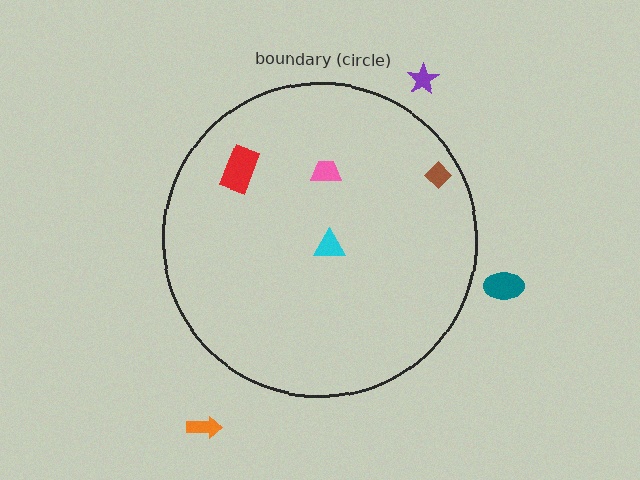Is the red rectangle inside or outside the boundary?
Inside.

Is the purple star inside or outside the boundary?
Outside.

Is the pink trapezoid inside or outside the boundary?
Inside.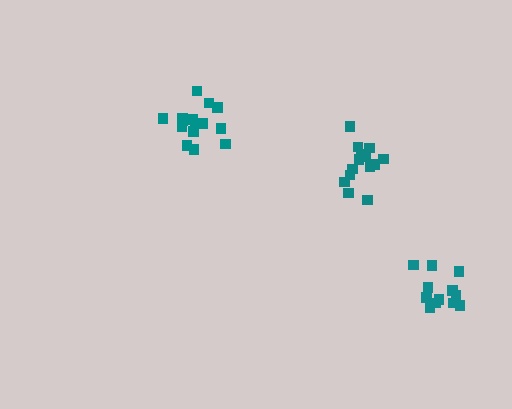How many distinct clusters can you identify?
There are 3 distinct clusters.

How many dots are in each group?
Group 1: 14 dots, Group 2: 15 dots, Group 3: 14 dots (43 total).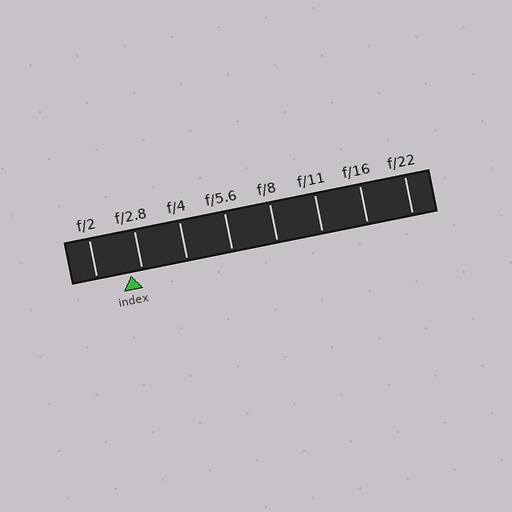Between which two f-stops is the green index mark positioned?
The index mark is between f/2 and f/2.8.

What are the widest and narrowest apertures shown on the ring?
The widest aperture shown is f/2 and the narrowest is f/22.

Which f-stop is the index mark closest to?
The index mark is closest to f/2.8.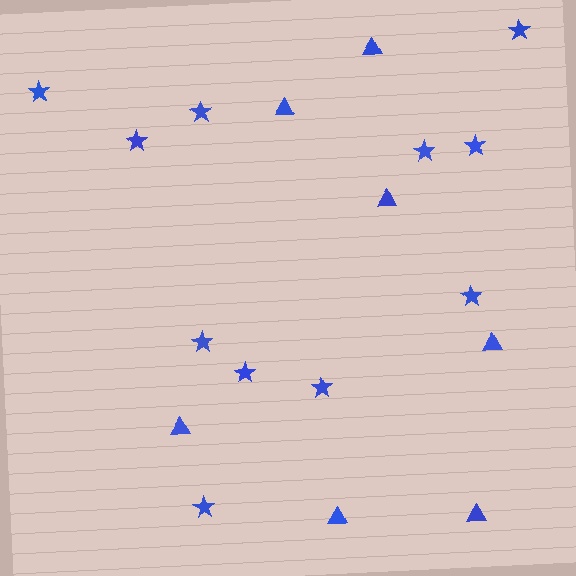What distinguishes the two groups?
There are 2 groups: one group of stars (11) and one group of triangles (7).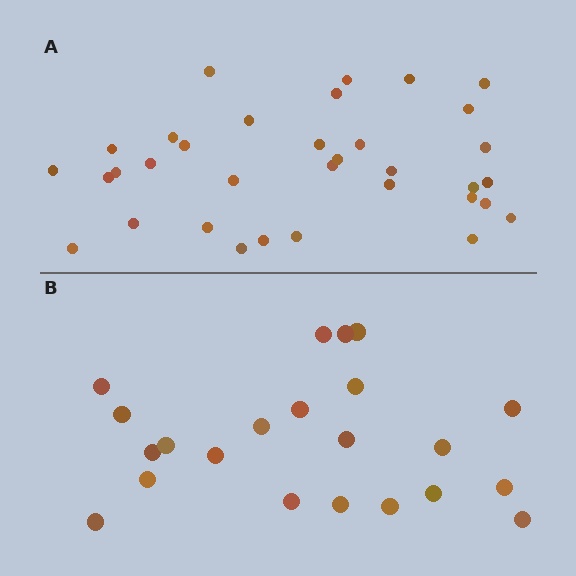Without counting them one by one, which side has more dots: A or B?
Region A (the top region) has more dots.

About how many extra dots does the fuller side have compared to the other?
Region A has roughly 12 or so more dots than region B.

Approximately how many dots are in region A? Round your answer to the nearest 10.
About 30 dots. (The exact count is 34, which rounds to 30.)